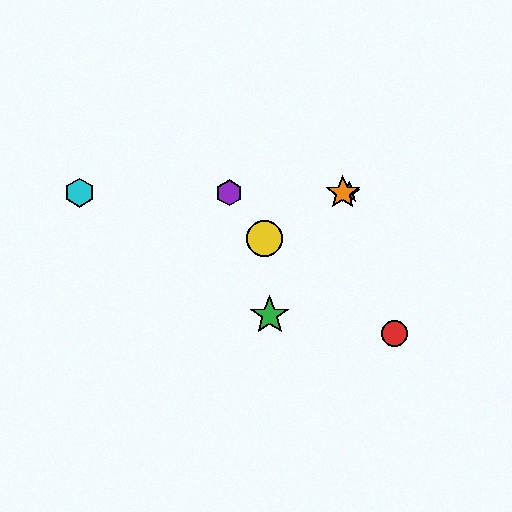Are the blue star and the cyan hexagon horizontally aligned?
Yes, both are at y≈193.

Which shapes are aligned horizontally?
The blue star, the purple hexagon, the orange star, the cyan hexagon are aligned horizontally.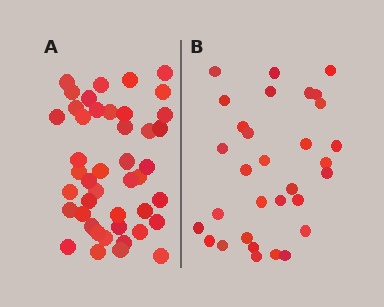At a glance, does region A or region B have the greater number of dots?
Region A (the left region) has more dots.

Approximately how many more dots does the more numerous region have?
Region A has approximately 15 more dots than region B.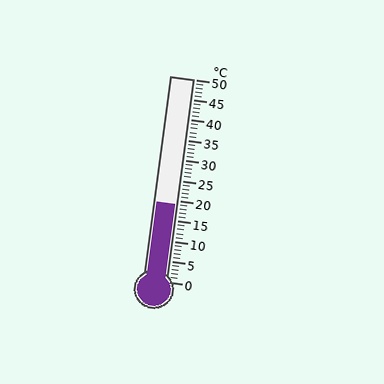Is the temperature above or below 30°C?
The temperature is below 30°C.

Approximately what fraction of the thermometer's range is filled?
The thermometer is filled to approximately 40% of its range.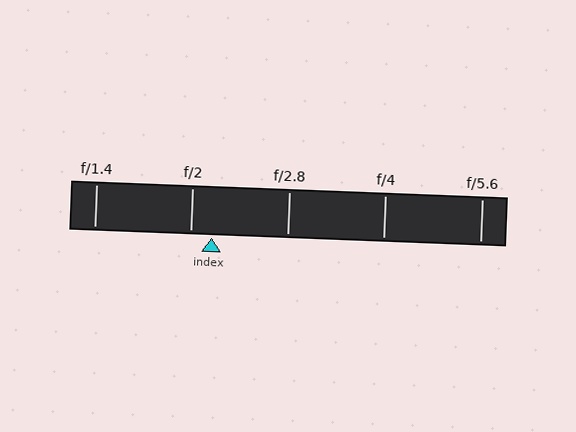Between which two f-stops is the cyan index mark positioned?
The index mark is between f/2 and f/2.8.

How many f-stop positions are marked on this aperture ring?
There are 5 f-stop positions marked.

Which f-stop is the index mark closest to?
The index mark is closest to f/2.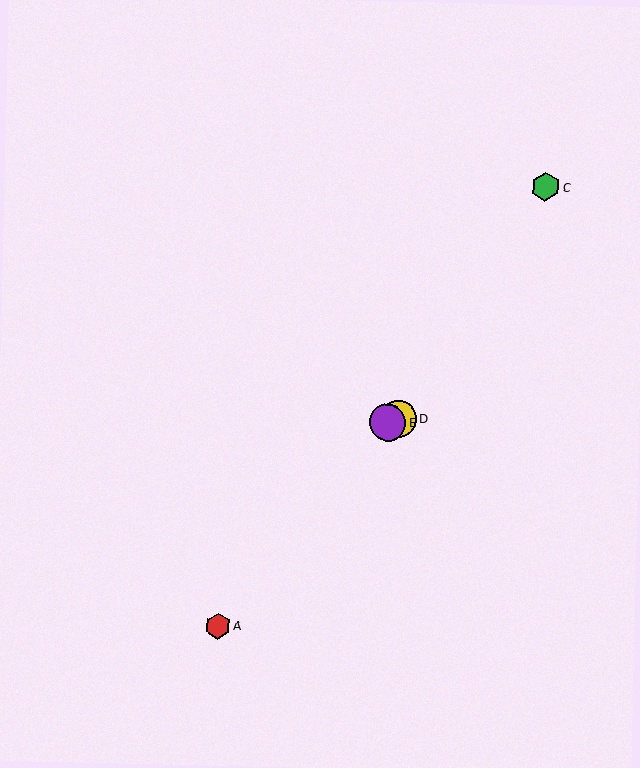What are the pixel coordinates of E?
Object E is at (388, 423).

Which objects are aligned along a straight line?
Objects B, D, E are aligned along a straight line.